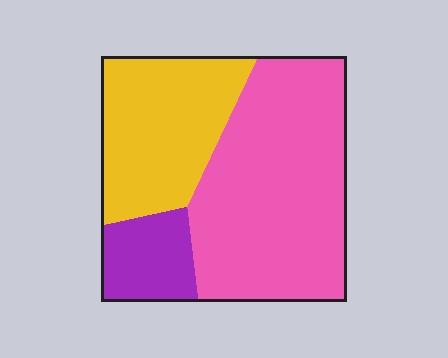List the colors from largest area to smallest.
From largest to smallest: pink, yellow, purple.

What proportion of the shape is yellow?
Yellow covers roughly 30% of the shape.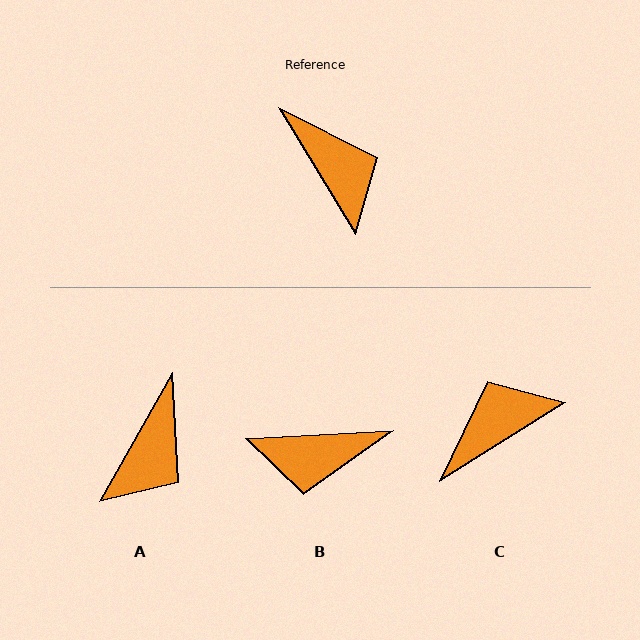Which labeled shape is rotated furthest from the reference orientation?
B, about 118 degrees away.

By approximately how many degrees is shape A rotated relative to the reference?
Approximately 61 degrees clockwise.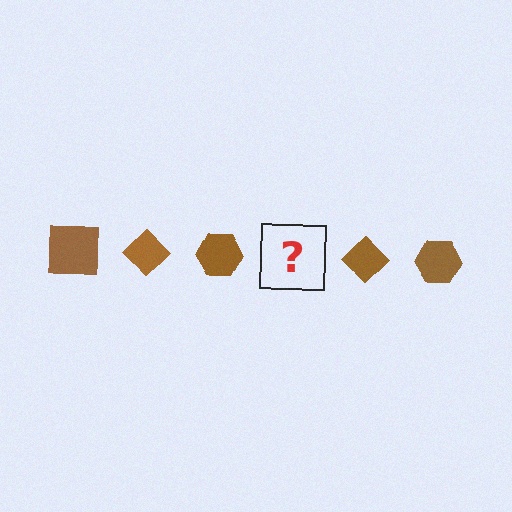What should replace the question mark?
The question mark should be replaced with a brown square.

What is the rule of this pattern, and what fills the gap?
The rule is that the pattern cycles through square, diamond, hexagon shapes in brown. The gap should be filled with a brown square.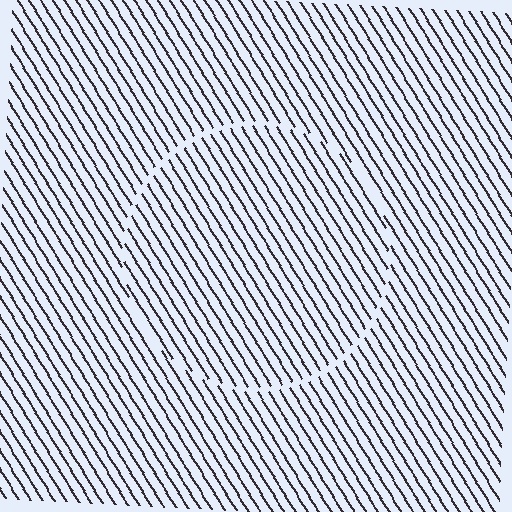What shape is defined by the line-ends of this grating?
An illusory circle. The interior of the shape contains the same grating, shifted by half a period — the contour is defined by the phase discontinuity where line-ends from the inner and outer gratings abut.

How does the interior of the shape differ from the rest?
The interior of the shape contains the same grating, shifted by half a period — the contour is defined by the phase discontinuity where line-ends from the inner and outer gratings abut.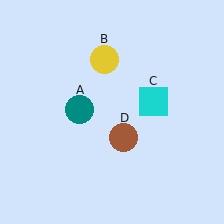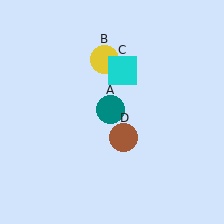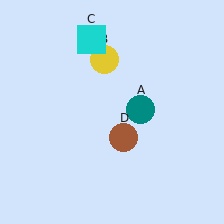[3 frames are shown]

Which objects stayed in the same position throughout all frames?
Yellow circle (object B) and brown circle (object D) remained stationary.